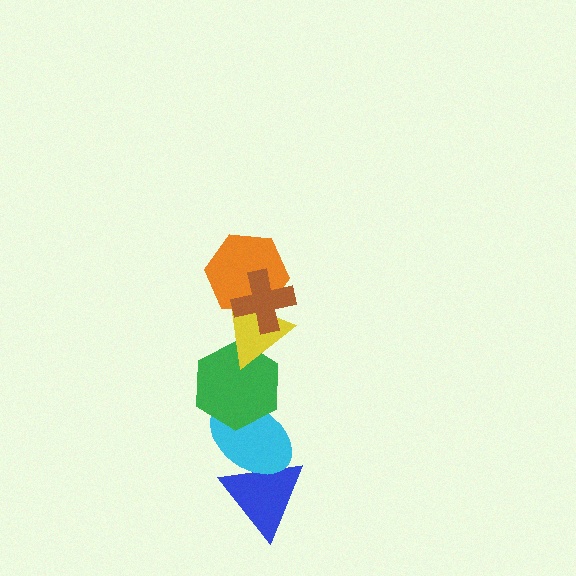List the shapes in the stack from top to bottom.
From top to bottom: the brown cross, the orange hexagon, the yellow triangle, the green hexagon, the cyan ellipse, the blue triangle.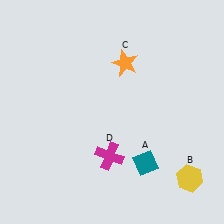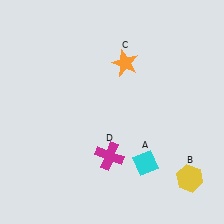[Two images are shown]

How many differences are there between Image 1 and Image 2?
There is 1 difference between the two images.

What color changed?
The diamond (A) changed from teal in Image 1 to cyan in Image 2.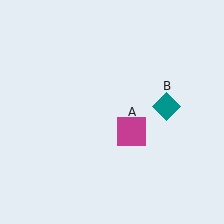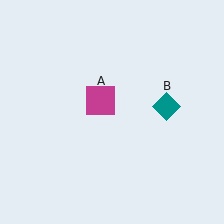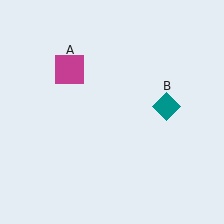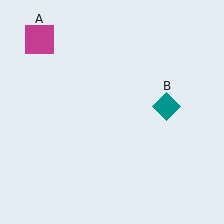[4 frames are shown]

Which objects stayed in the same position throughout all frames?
Teal diamond (object B) remained stationary.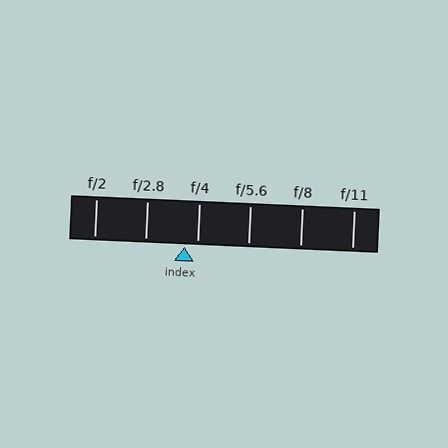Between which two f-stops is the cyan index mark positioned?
The index mark is between f/2.8 and f/4.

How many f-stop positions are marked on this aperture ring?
There are 6 f-stop positions marked.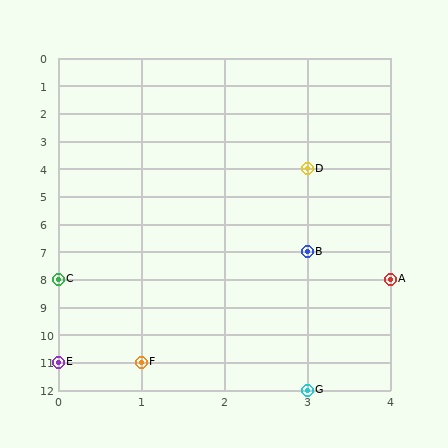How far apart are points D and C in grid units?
Points D and C are 3 columns and 4 rows apart (about 5.0 grid units diagonally).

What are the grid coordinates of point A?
Point A is at grid coordinates (4, 8).